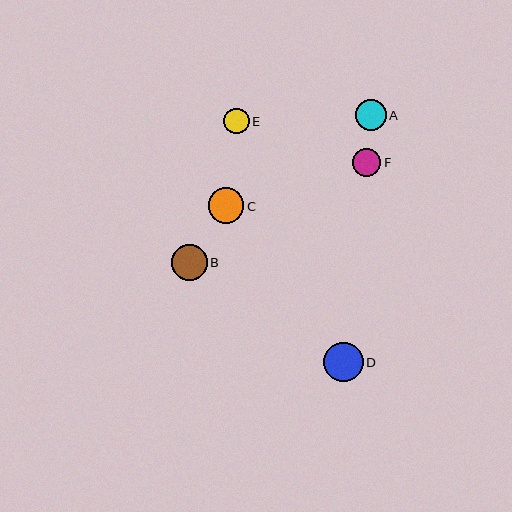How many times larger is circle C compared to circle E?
Circle C is approximately 1.4 times the size of circle E.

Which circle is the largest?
Circle D is the largest with a size of approximately 39 pixels.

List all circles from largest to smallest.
From largest to smallest: D, B, C, A, F, E.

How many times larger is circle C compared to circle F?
Circle C is approximately 1.3 times the size of circle F.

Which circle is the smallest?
Circle E is the smallest with a size of approximately 26 pixels.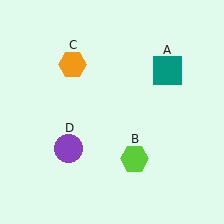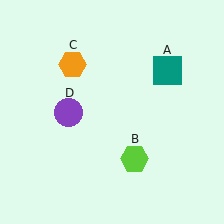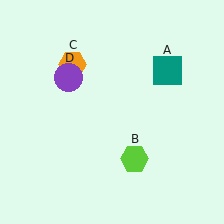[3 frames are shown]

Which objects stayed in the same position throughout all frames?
Teal square (object A) and lime hexagon (object B) and orange hexagon (object C) remained stationary.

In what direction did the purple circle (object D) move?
The purple circle (object D) moved up.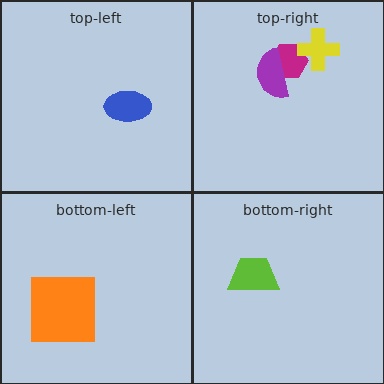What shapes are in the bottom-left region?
The orange square.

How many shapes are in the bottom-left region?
1.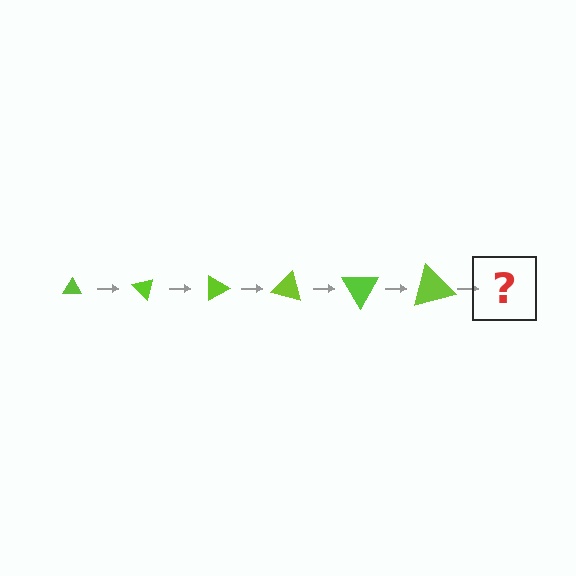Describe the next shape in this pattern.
It should be a triangle, larger than the previous one and rotated 270 degrees from the start.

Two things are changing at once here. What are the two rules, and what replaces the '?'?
The two rules are that the triangle grows larger each step and it rotates 45 degrees each step. The '?' should be a triangle, larger than the previous one and rotated 270 degrees from the start.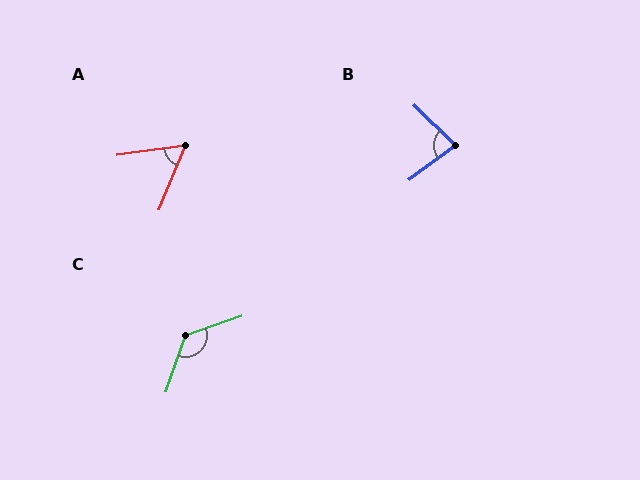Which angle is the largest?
C, at approximately 128 degrees.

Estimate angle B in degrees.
Approximately 82 degrees.